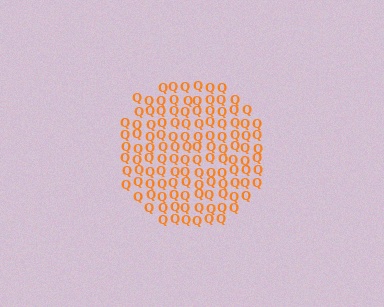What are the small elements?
The small elements are letter Q's.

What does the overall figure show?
The overall figure shows a circle.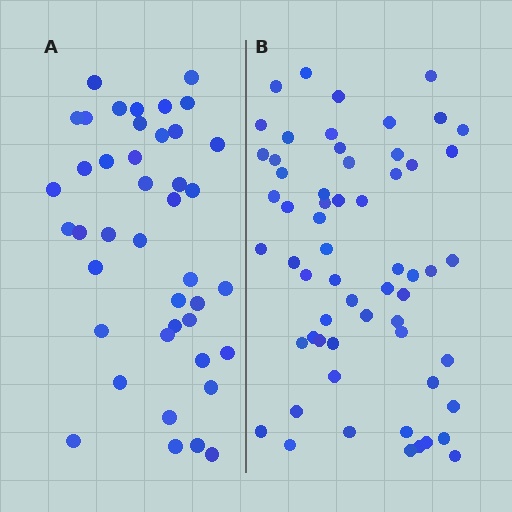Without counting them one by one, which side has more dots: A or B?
Region B (the right region) has more dots.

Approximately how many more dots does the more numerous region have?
Region B has approximately 20 more dots than region A.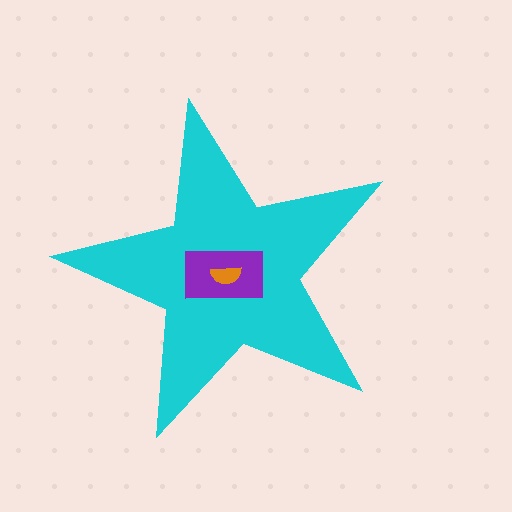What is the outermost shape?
The cyan star.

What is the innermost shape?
The orange semicircle.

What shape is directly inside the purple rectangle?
The orange semicircle.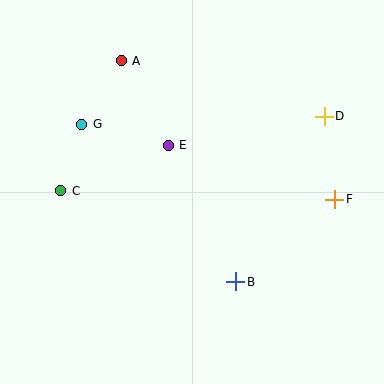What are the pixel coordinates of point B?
Point B is at (236, 282).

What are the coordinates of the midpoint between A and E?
The midpoint between A and E is at (145, 103).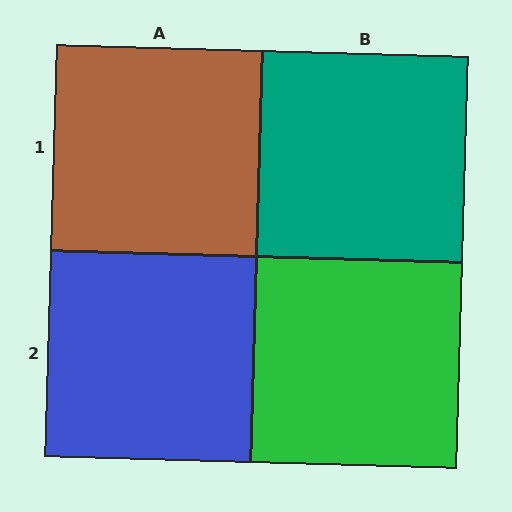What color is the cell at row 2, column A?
Blue.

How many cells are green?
1 cell is green.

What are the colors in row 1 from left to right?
Brown, teal.